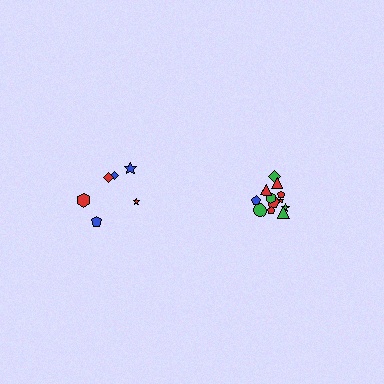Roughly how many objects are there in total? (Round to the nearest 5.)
Roughly 20 objects in total.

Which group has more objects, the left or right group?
The right group.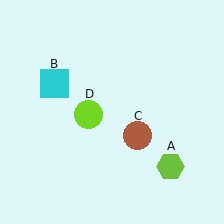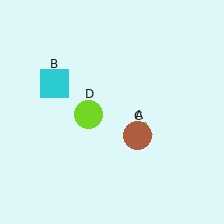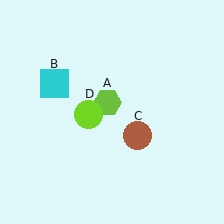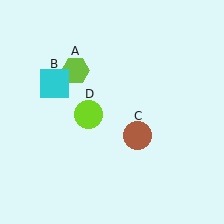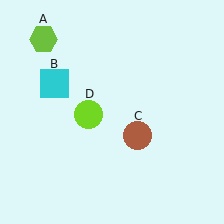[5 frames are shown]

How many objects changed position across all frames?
1 object changed position: lime hexagon (object A).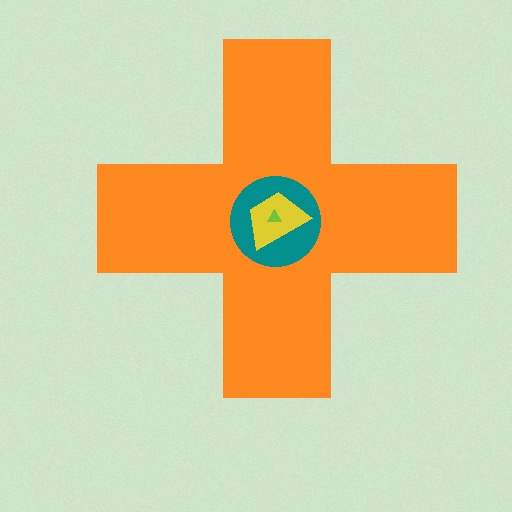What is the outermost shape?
The orange cross.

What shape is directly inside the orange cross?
The teal circle.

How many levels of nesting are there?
4.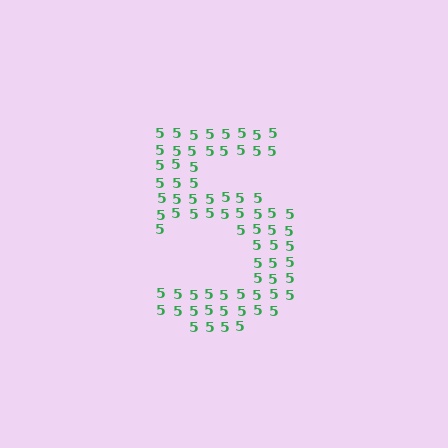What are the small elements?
The small elements are digit 5's.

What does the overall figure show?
The overall figure shows the digit 5.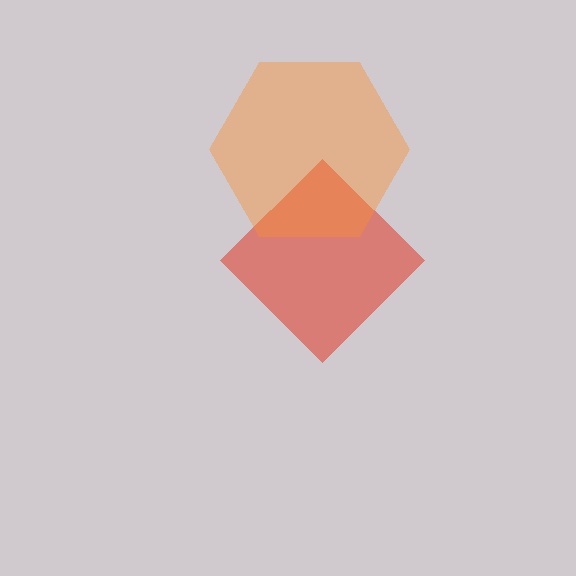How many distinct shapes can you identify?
There are 2 distinct shapes: a red diamond, an orange hexagon.